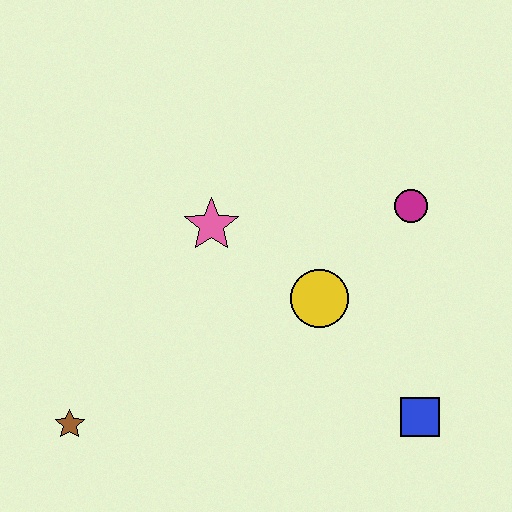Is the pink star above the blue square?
Yes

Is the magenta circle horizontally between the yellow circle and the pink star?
No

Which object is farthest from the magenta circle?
The brown star is farthest from the magenta circle.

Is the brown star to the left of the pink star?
Yes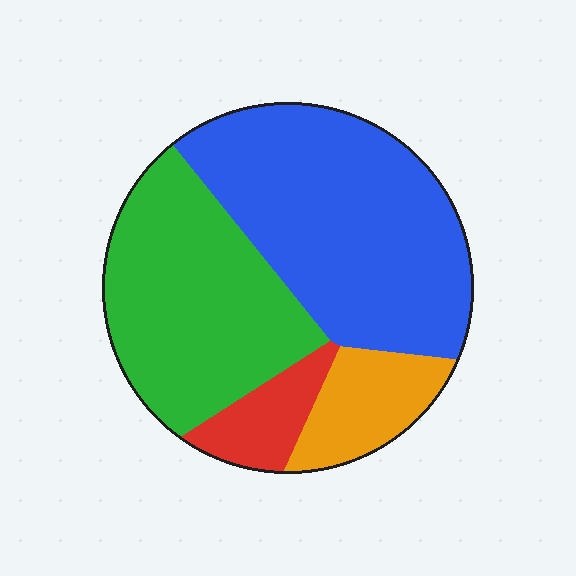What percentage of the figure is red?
Red covers around 10% of the figure.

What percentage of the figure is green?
Green covers 35% of the figure.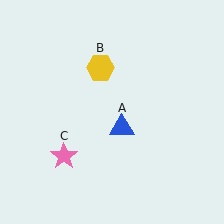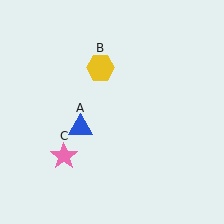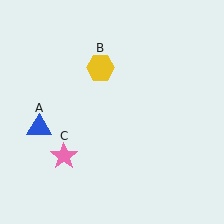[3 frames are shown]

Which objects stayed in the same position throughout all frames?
Yellow hexagon (object B) and pink star (object C) remained stationary.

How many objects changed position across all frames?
1 object changed position: blue triangle (object A).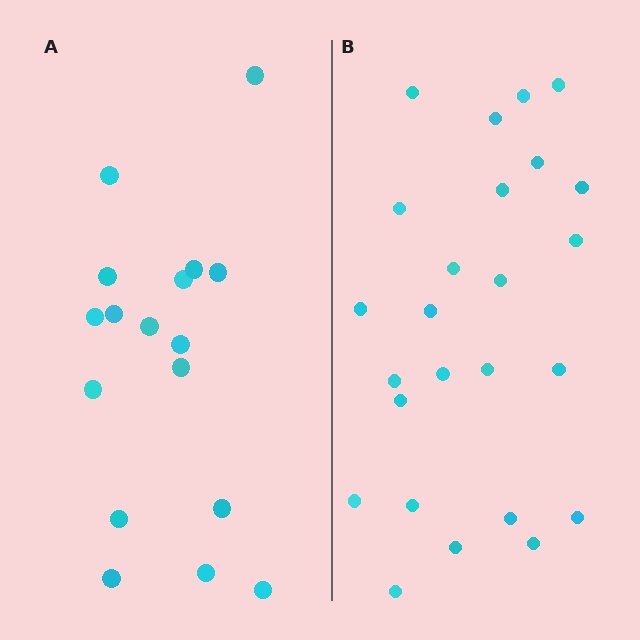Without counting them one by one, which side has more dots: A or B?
Region B (the right region) has more dots.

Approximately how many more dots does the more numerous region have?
Region B has roughly 8 or so more dots than region A.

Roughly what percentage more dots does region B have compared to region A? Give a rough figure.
About 45% more.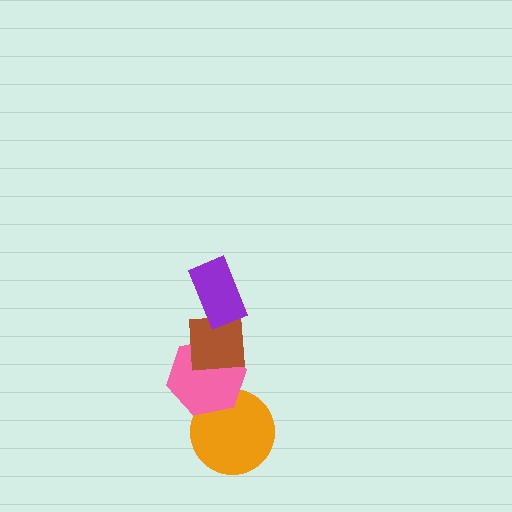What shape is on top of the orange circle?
The pink hexagon is on top of the orange circle.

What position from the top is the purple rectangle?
The purple rectangle is 1st from the top.